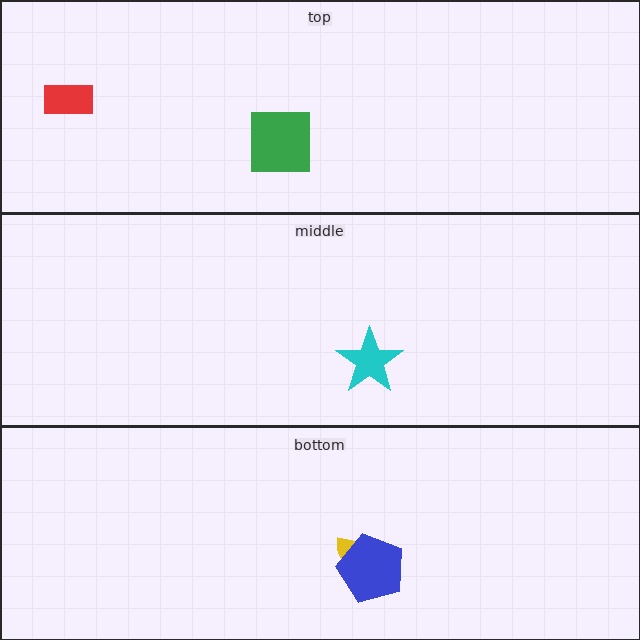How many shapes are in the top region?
2.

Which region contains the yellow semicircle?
The bottom region.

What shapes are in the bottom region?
The yellow semicircle, the blue pentagon.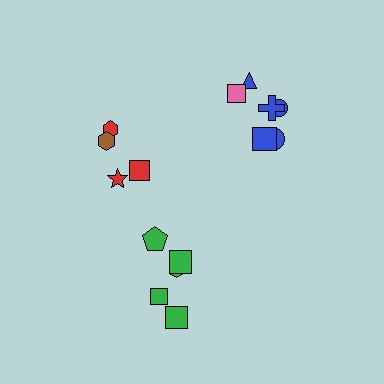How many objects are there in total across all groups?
There are 15 objects.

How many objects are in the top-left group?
There are 4 objects.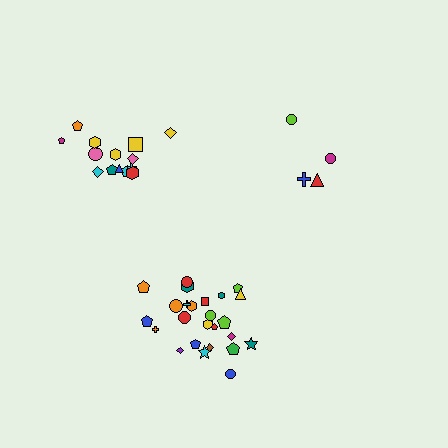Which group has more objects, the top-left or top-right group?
The top-left group.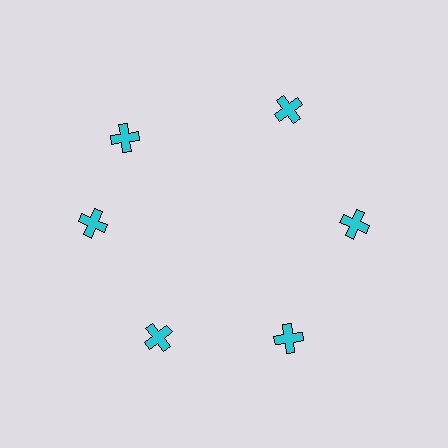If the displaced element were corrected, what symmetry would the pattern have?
It would have 6-fold rotational symmetry — the pattern would map onto itself every 60 degrees.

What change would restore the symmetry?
The symmetry would be restored by rotating it back into even spacing with its neighbors so that all 6 crosses sit at equal angles and equal distance from the center.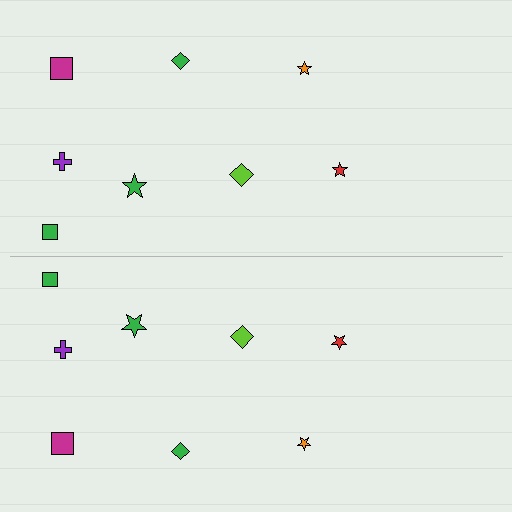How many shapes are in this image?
There are 16 shapes in this image.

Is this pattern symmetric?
Yes, this pattern has bilateral (reflection) symmetry.